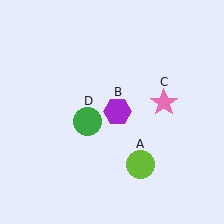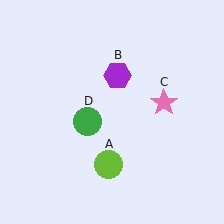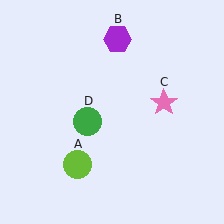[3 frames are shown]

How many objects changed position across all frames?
2 objects changed position: lime circle (object A), purple hexagon (object B).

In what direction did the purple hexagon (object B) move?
The purple hexagon (object B) moved up.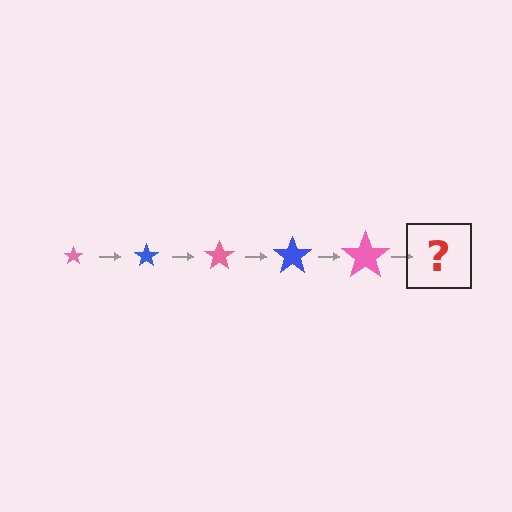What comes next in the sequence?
The next element should be a blue star, larger than the previous one.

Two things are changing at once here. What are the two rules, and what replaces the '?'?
The two rules are that the star grows larger each step and the color cycles through pink and blue. The '?' should be a blue star, larger than the previous one.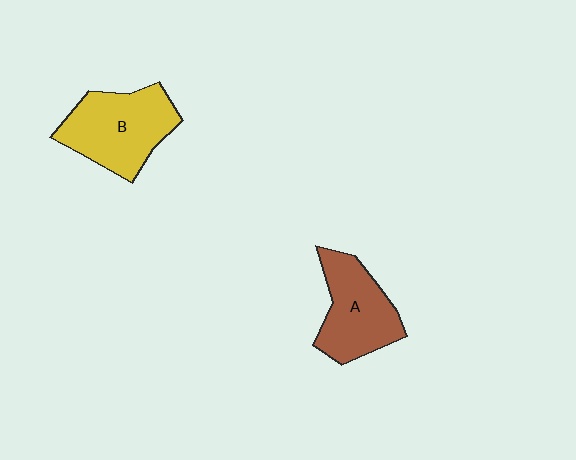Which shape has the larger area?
Shape B (yellow).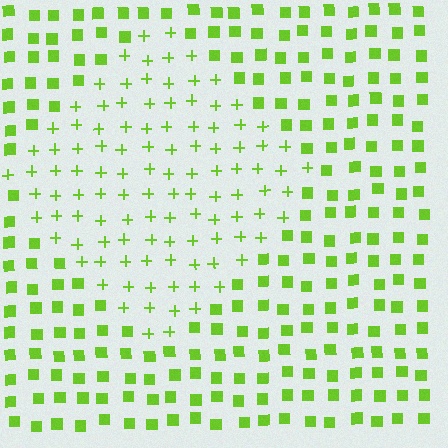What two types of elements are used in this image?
The image uses plus signs inside the diamond region and squares outside it.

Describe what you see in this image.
The image is filled with small lime elements arranged in a uniform grid. A diamond-shaped region contains plus signs, while the surrounding area contains squares. The boundary is defined purely by the change in element shape.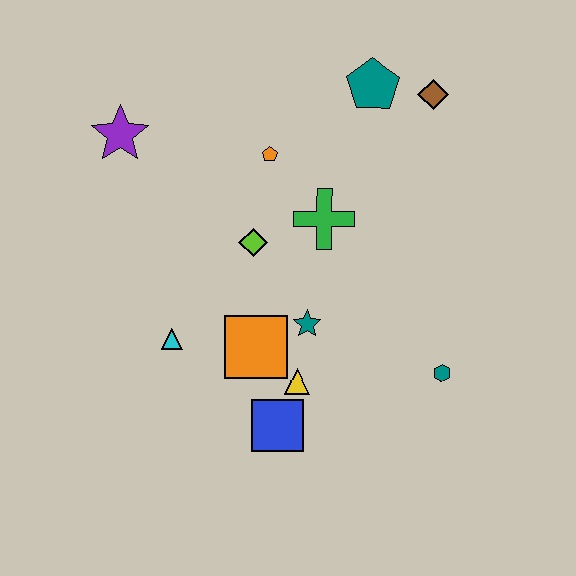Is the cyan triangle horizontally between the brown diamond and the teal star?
No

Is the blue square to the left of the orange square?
No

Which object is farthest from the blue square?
The brown diamond is farthest from the blue square.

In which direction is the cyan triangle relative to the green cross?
The cyan triangle is to the left of the green cross.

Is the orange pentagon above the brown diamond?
No